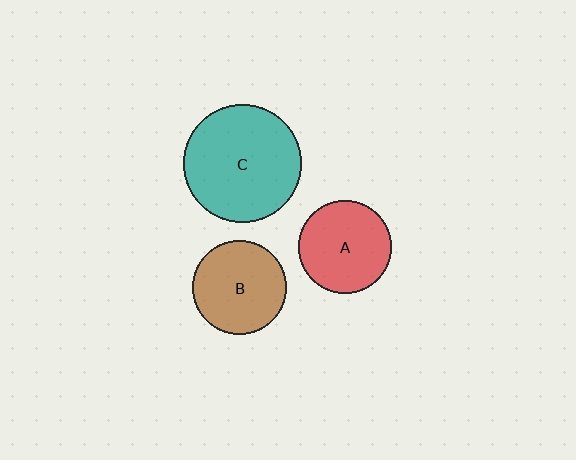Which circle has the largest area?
Circle C (teal).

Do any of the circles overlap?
No, none of the circles overlap.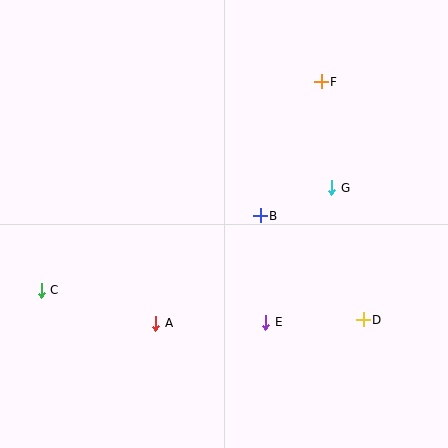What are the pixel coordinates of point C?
Point C is at (41, 290).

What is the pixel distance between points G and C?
The distance between G and C is 308 pixels.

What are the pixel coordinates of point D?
Point D is at (363, 320).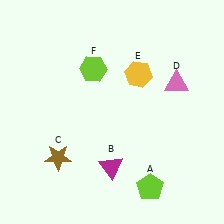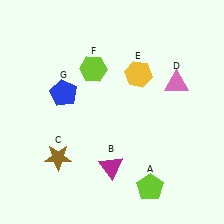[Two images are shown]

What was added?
A blue pentagon (G) was added in Image 2.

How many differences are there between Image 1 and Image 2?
There is 1 difference between the two images.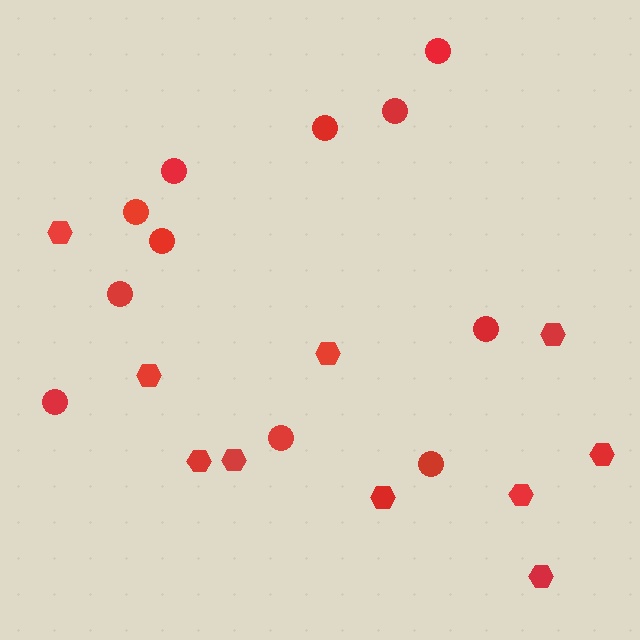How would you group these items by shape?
There are 2 groups: one group of circles (11) and one group of hexagons (10).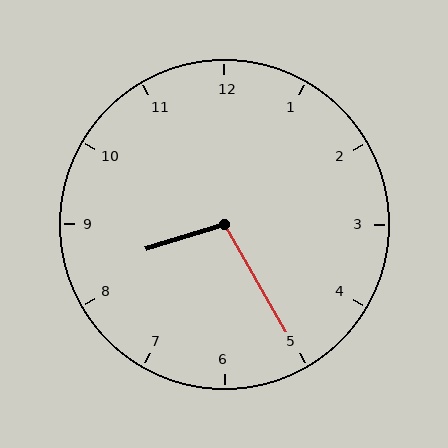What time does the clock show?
8:25.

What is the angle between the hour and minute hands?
Approximately 102 degrees.